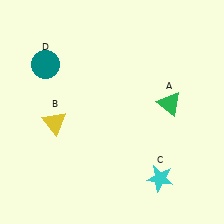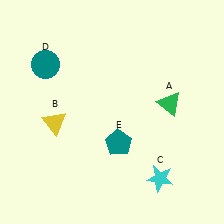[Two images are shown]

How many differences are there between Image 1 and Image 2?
There is 1 difference between the two images.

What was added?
A teal pentagon (E) was added in Image 2.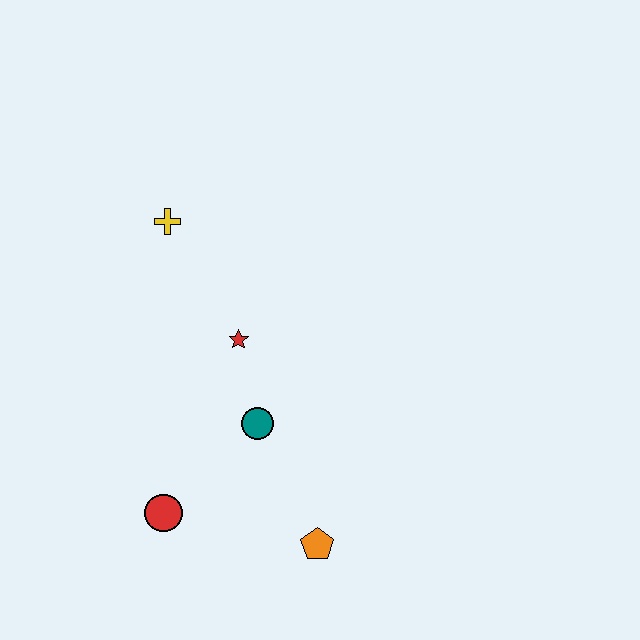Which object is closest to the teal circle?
The red star is closest to the teal circle.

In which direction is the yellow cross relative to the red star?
The yellow cross is above the red star.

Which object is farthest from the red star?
The orange pentagon is farthest from the red star.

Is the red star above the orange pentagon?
Yes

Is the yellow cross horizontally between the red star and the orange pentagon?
No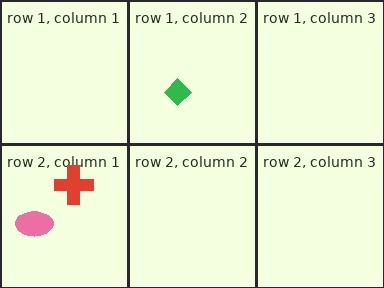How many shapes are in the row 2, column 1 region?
2.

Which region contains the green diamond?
The row 1, column 2 region.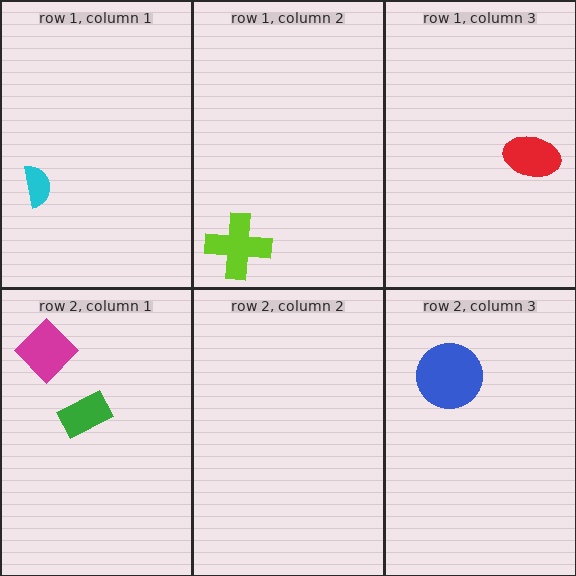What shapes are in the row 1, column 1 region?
The cyan semicircle.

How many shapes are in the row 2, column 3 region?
1.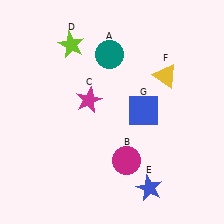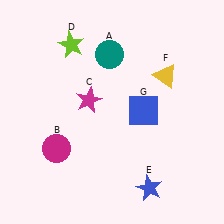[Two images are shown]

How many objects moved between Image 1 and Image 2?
1 object moved between the two images.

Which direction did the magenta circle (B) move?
The magenta circle (B) moved left.